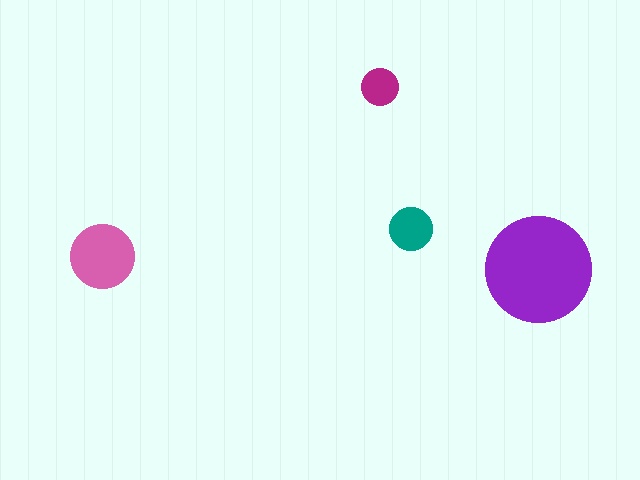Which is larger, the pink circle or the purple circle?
The purple one.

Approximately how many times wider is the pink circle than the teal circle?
About 1.5 times wider.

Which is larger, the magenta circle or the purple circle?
The purple one.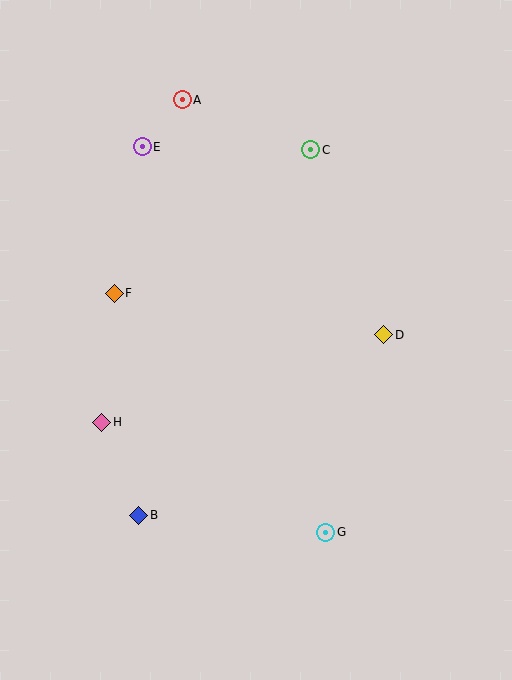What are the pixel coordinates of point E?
Point E is at (142, 147).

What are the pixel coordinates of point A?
Point A is at (182, 100).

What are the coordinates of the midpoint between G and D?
The midpoint between G and D is at (355, 433).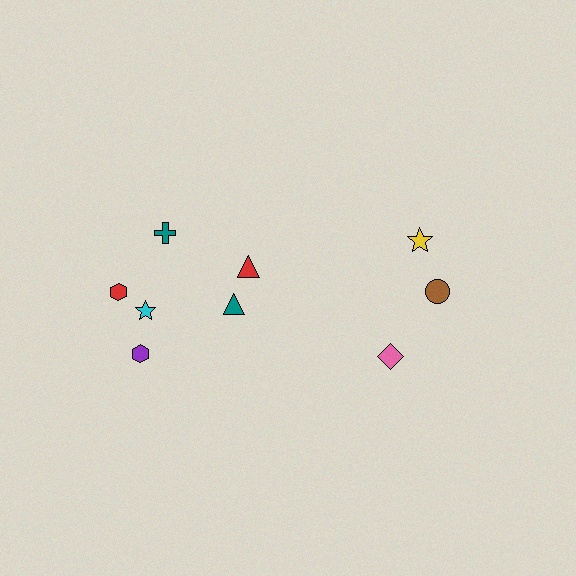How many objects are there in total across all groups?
There are 9 objects.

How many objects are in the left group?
There are 6 objects.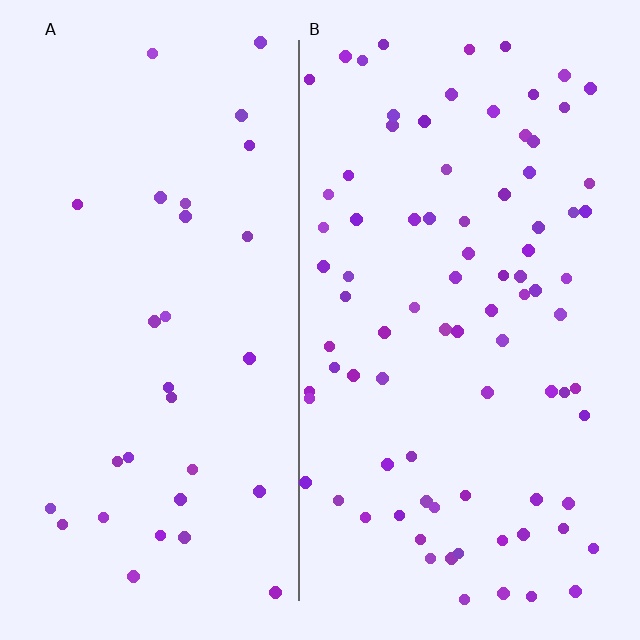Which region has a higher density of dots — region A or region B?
B (the right).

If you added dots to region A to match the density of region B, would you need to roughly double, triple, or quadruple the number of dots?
Approximately triple.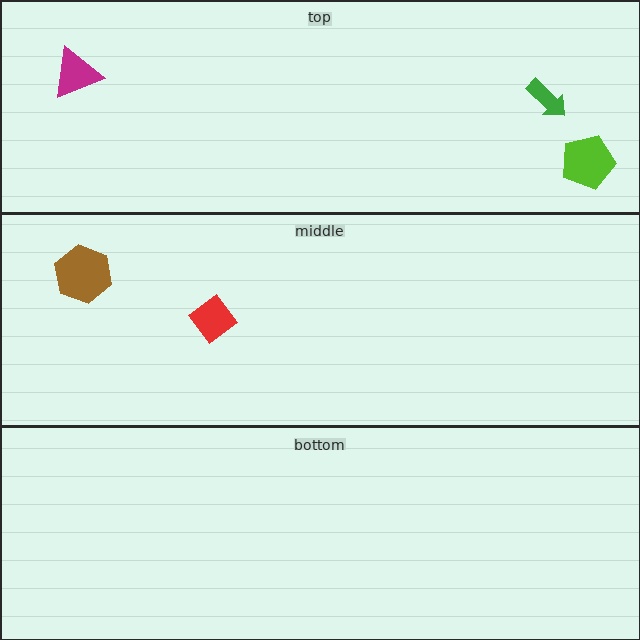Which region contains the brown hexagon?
The middle region.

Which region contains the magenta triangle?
The top region.